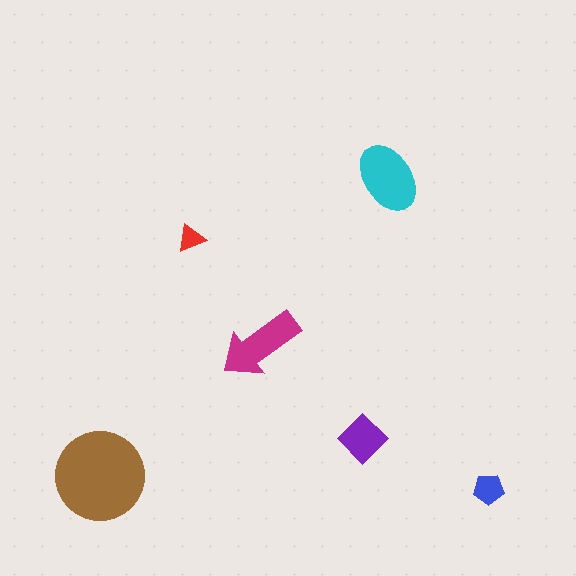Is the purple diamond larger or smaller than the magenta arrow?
Smaller.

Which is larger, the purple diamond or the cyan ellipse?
The cyan ellipse.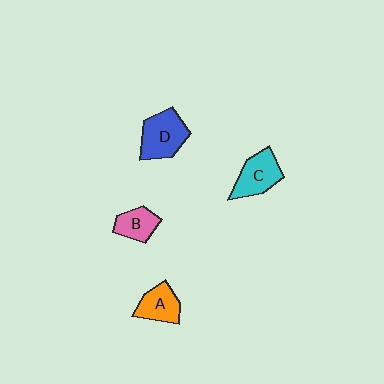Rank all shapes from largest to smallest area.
From largest to smallest: D (blue), C (cyan), A (orange), B (pink).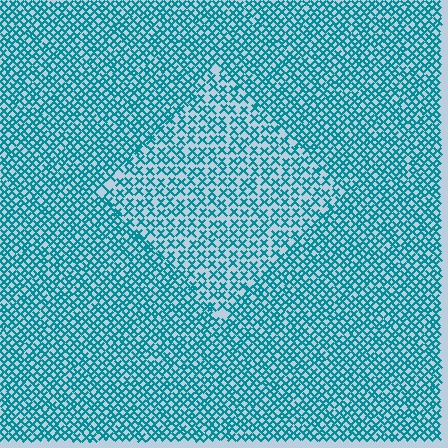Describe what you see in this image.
The image contains small teal elements arranged at two different densities. A diamond-shaped region is visible where the elements are less densely packed than the surrounding area.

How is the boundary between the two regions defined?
The boundary is defined by a change in element density (approximately 1.6x ratio). All elements are the same color, size, and shape.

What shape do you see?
I see a diamond.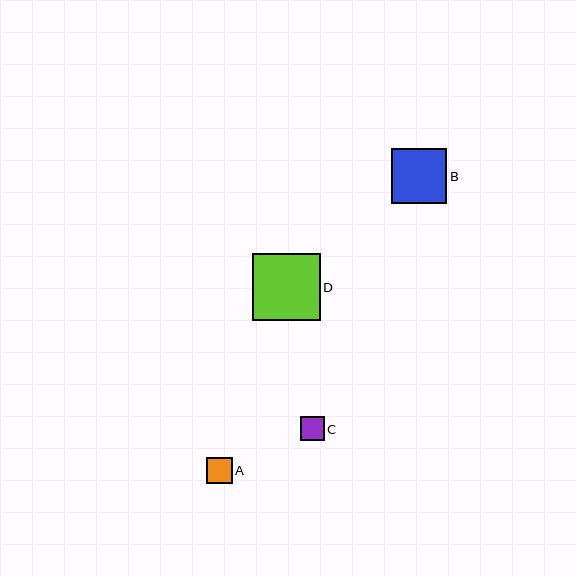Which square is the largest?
Square D is the largest with a size of approximately 68 pixels.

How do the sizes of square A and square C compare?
Square A and square C are approximately the same size.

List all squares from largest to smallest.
From largest to smallest: D, B, A, C.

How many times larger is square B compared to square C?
Square B is approximately 2.3 times the size of square C.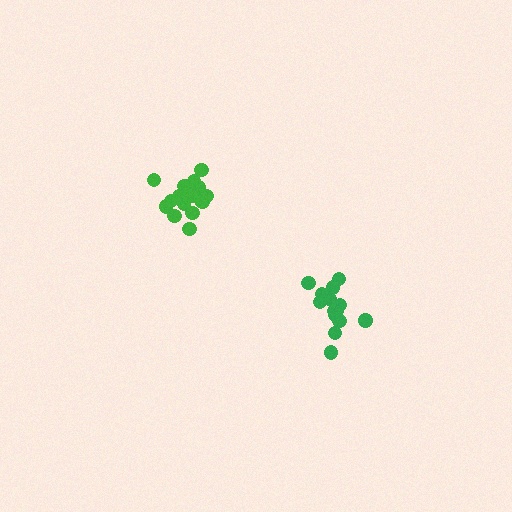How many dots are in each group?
Group 1: 15 dots, Group 2: 18 dots (33 total).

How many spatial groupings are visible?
There are 2 spatial groupings.